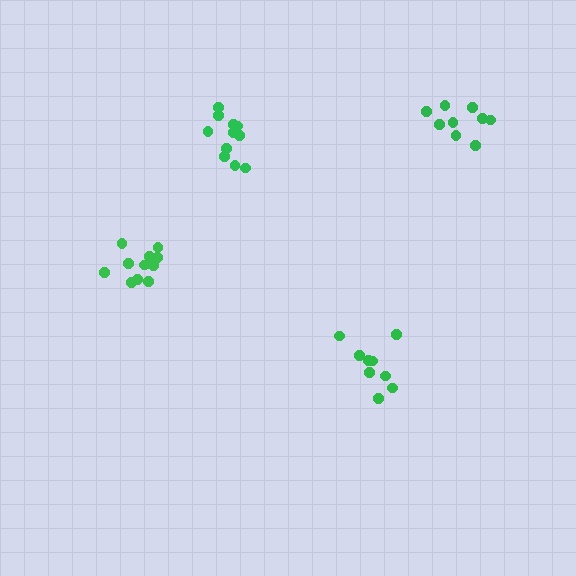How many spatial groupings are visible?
There are 4 spatial groupings.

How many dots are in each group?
Group 1: 12 dots, Group 2: 11 dots, Group 3: 9 dots, Group 4: 9 dots (41 total).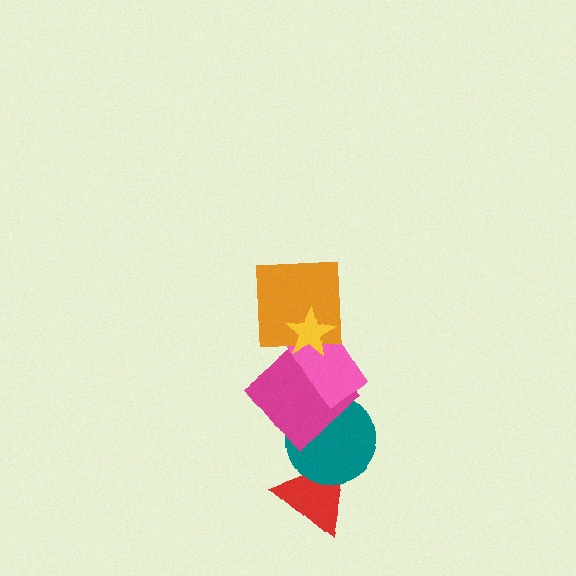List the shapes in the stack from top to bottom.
From top to bottom: the yellow star, the orange square, the pink rectangle, the magenta diamond, the teal circle, the red triangle.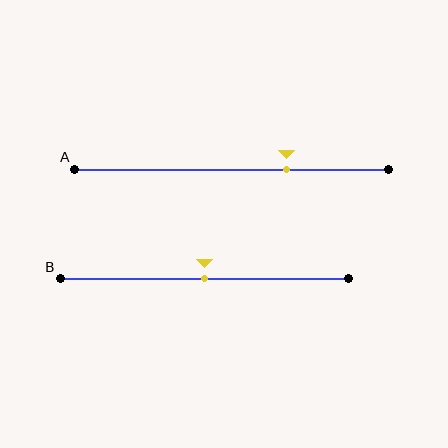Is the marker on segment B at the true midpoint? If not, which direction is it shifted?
Yes, the marker on segment B is at the true midpoint.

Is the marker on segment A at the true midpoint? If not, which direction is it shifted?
No, the marker on segment A is shifted to the right by about 17% of the segment length.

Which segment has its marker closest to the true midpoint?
Segment B has its marker closest to the true midpoint.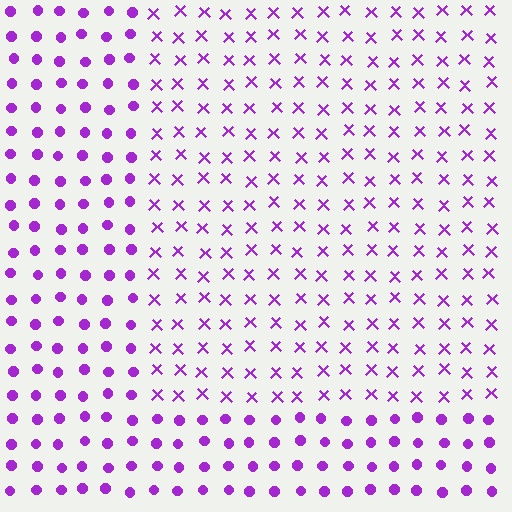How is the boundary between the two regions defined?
The boundary is defined by a change in element shape: X marks inside vs. circles outside. All elements share the same color and spacing.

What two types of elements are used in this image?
The image uses X marks inside the rectangle region and circles outside it.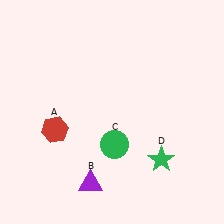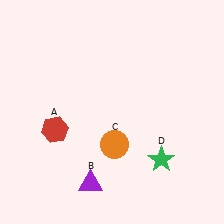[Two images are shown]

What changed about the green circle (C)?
In Image 1, C is green. In Image 2, it changed to orange.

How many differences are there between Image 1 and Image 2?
There is 1 difference between the two images.